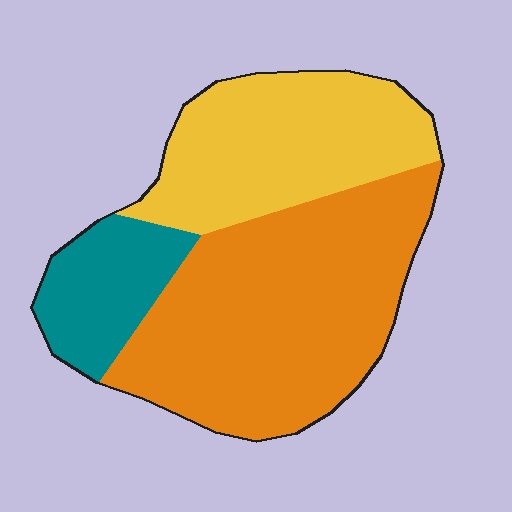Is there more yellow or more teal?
Yellow.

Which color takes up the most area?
Orange, at roughly 50%.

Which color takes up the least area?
Teal, at roughly 15%.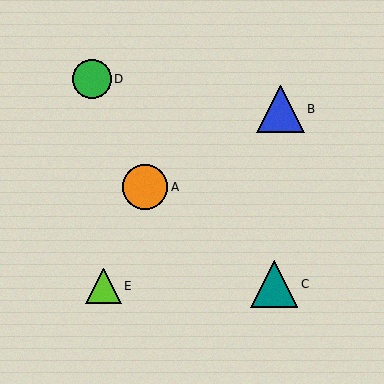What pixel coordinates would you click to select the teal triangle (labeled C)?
Click at (274, 284) to select the teal triangle C.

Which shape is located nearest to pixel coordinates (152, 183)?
The orange circle (labeled A) at (145, 187) is nearest to that location.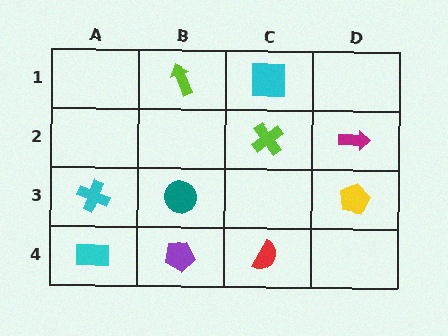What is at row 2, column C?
A lime cross.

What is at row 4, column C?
A red semicircle.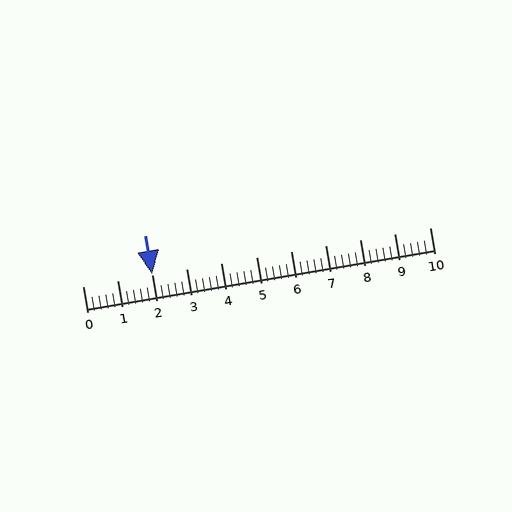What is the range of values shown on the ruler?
The ruler shows values from 0 to 10.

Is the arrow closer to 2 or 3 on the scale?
The arrow is closer to 2.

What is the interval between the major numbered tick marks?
The major tick marks are spaced 1 units apart.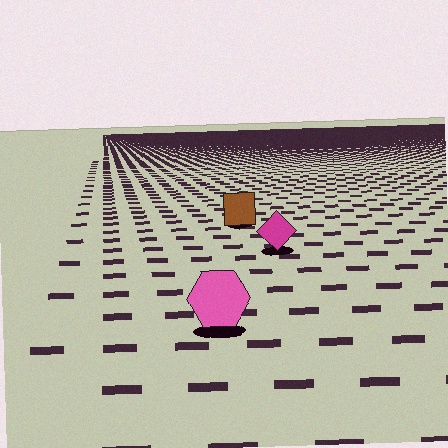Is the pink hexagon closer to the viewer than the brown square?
Yes. The pink hexagon is closer — you can tell from the texture gradient: the ground texture is coarser near it.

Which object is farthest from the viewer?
The brown square is farthest from the viewer. It appears smaller and the ground texture around it is denser.